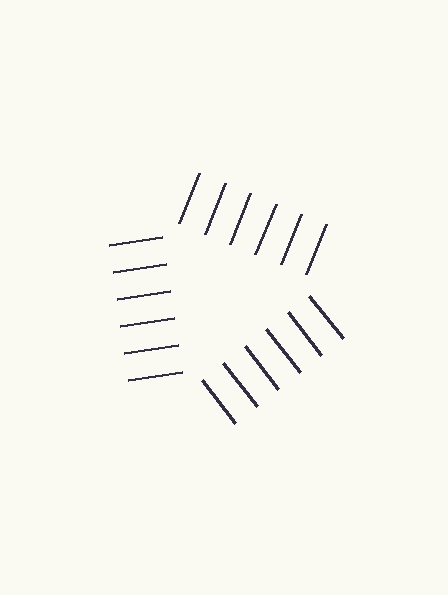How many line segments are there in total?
18 — 6 along each of the 3 edges.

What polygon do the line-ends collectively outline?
An illusory triangle — the line segments terminate on its edges but no continuous stroke is drawn.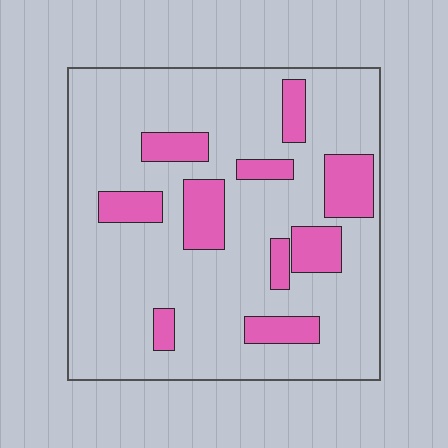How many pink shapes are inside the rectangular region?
10.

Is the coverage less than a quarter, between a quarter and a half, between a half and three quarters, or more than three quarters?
Less than a quarter.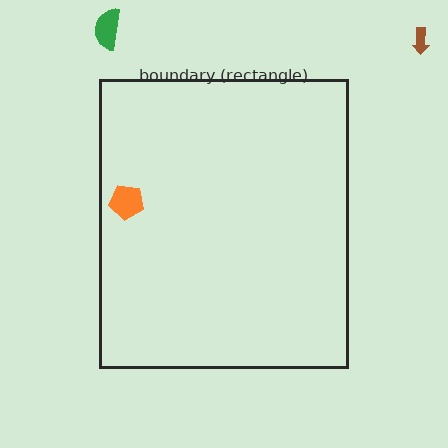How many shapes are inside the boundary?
1 inside, 2 outside.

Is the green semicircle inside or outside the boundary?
Outside.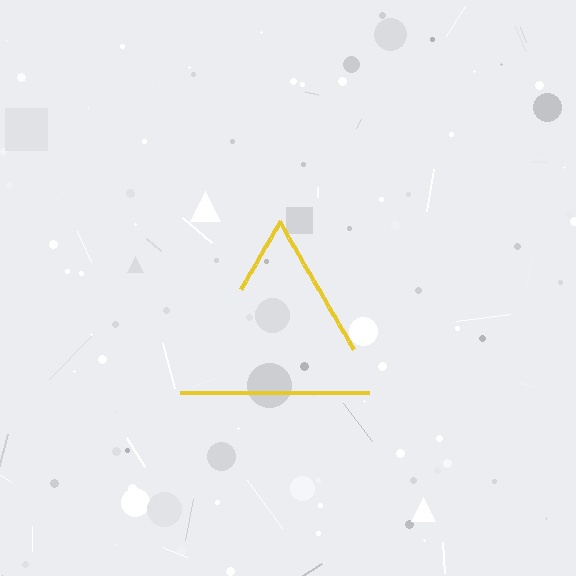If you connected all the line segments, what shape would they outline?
They would outline a triangle.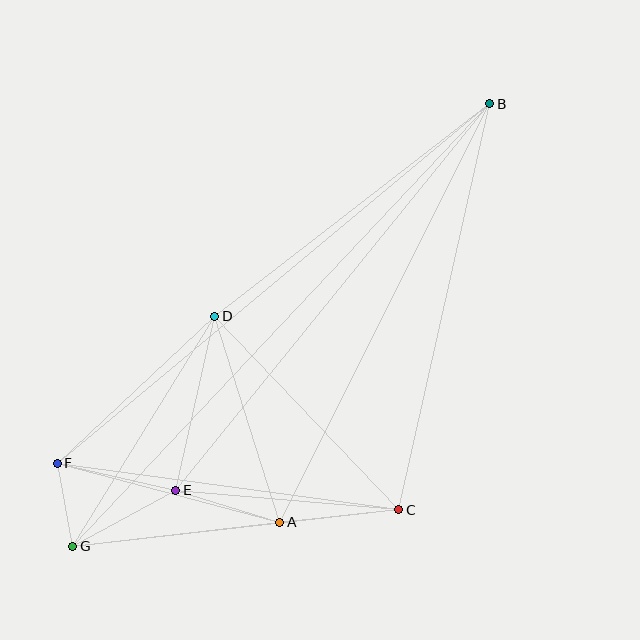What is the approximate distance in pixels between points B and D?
The distance between B and D is approximately 348 pixels.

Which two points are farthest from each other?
Points B and G are farthest from each other.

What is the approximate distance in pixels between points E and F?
The distance between E and F is approximately 122 pixels.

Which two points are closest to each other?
Points F and G are closest to each other.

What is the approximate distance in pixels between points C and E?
The distance between C and E is approximately 224 pixels.